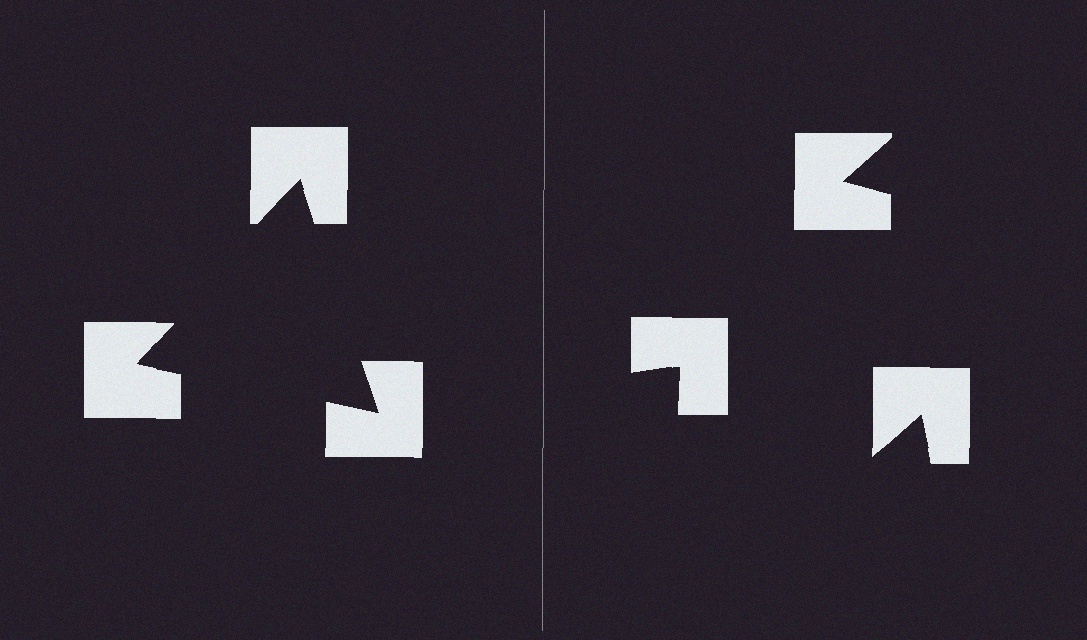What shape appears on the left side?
An illusory triangle.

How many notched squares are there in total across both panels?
6 — 3 on each side.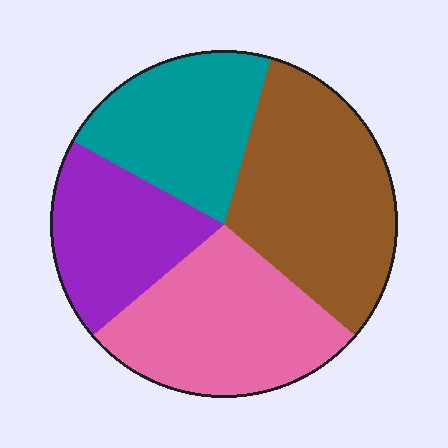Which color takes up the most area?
Brown, at roughly 30%.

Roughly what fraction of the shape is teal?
Teal covers 21% of the shape.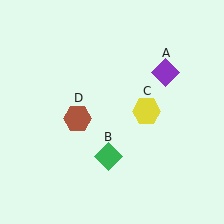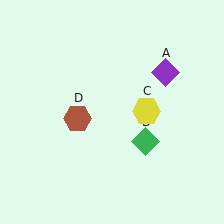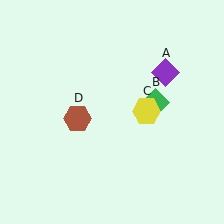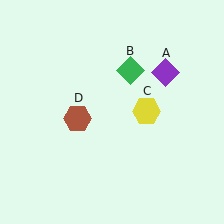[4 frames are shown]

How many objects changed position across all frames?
1 object changed position: green diamond (object B).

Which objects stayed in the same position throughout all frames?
Purple diamond (object A) and yellow hexagon (object C) and brown hexagon (object D) remained stationary.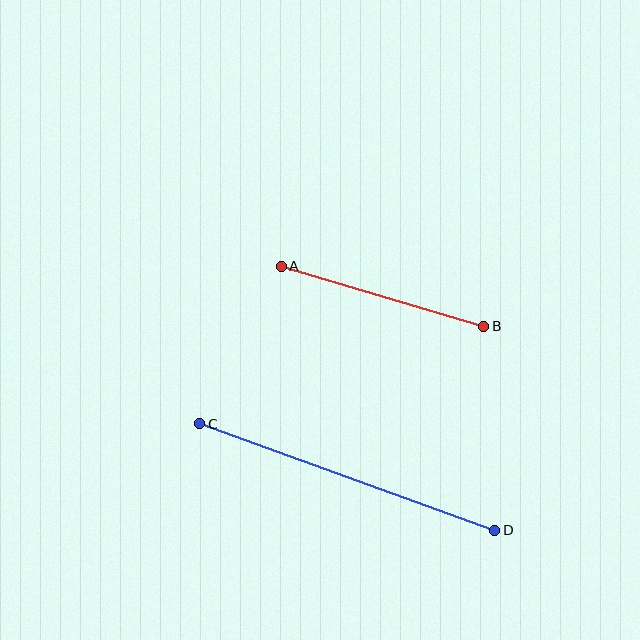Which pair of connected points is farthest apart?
Points C and D are farthest apart.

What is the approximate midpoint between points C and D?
The midpoint is at approximately (347, 477) pixels.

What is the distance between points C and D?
The distance is approximately 314 pixels.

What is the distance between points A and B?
The distance is approximately 211 pixels.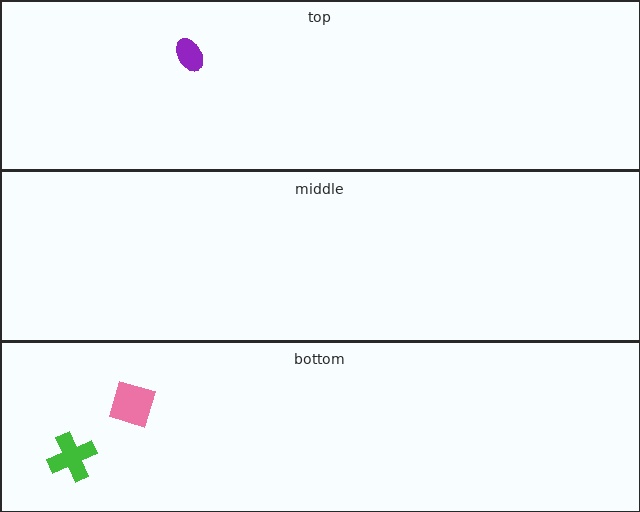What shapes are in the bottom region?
The green cross, the pink square.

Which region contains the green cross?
The bottom region.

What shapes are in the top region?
The purple ellipse.